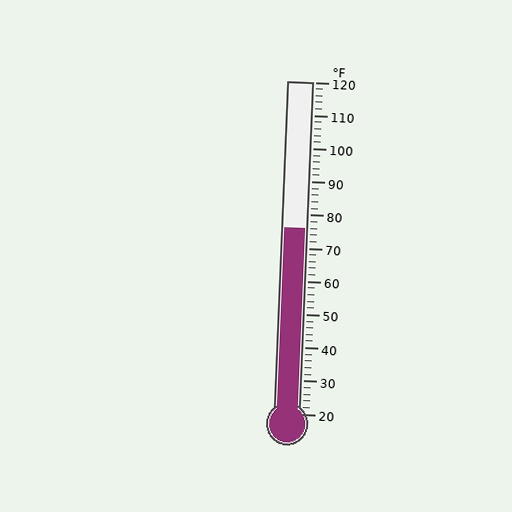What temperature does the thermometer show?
The thermometer shows approximately 76°F.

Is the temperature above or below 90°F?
The temperature is below 90°F.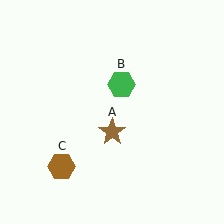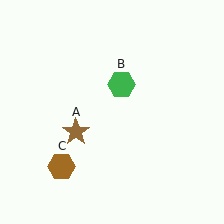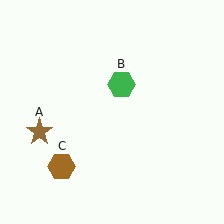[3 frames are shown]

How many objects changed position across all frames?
1 object changed position: brown star (object A).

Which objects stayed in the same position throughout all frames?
Green hexagon (object B) and brown hexagon (object C) remained stationary.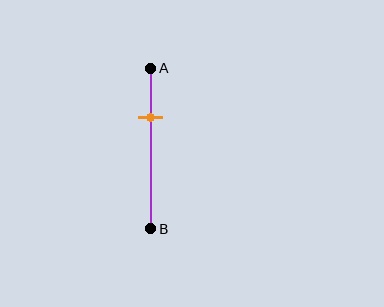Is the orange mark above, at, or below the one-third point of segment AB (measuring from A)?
The orange mark is approximately at the one-third point of segment AB.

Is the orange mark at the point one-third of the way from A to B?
Yes, the mark is approximately at the one-third point.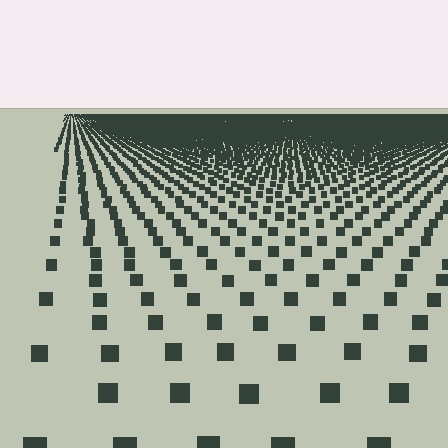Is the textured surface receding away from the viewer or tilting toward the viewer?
The surface is receding away from the viewer. Texture elements get smaller and denser toward the top.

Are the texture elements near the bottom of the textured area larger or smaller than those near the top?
Larger. Near the bottom, elements are closer to the viewer and appear at a bigger on-screen size.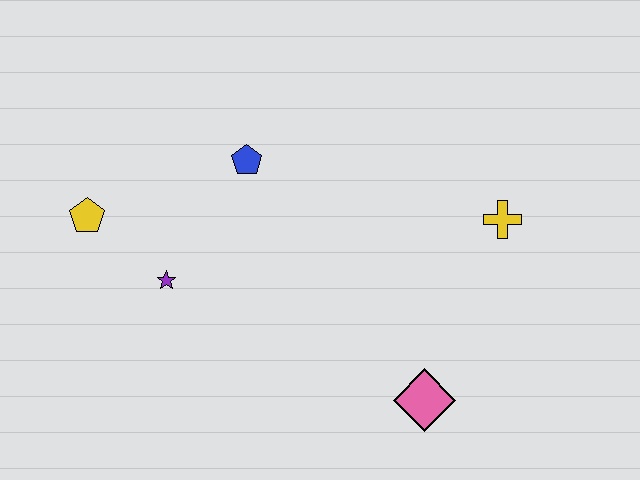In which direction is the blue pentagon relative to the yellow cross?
The blue pentagon is to the left of the yellow cross.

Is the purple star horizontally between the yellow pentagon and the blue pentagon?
Yes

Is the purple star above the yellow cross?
No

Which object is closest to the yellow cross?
The pink diamond is closest to the yellow cross.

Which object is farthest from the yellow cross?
The yellow pentagon is farthest from the yellow cross.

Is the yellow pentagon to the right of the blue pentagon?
No